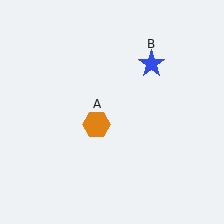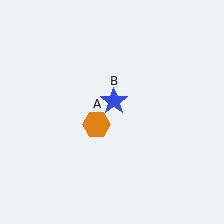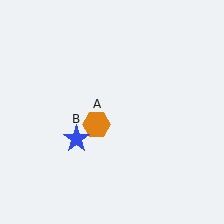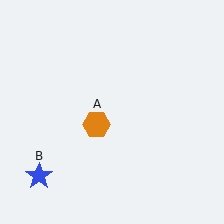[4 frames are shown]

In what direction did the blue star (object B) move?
The blue star (object B) moved down and to the left.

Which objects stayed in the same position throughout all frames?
Orange hexagon (object A) remained stationary.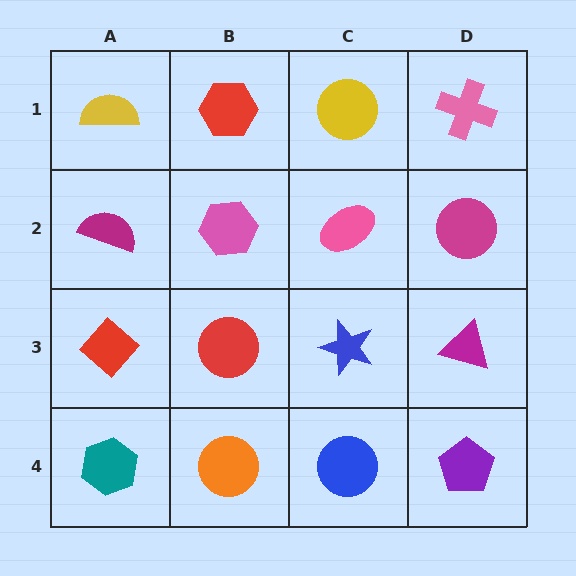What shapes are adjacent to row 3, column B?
A pink hexagon (row 2, column B), an orange circle (row 4, column B), a red diamond (row 3, column A), a blue star (row 3, column C).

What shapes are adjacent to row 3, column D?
A magenta circle (row 2, column D), a purple pentagon (row 4, column D), a blue star (row 3, column C).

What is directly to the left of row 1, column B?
A yellow semicircle.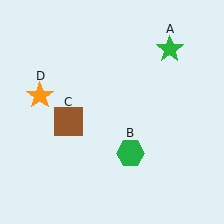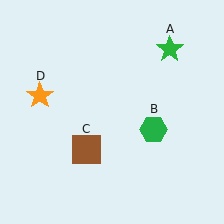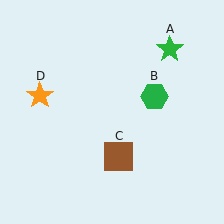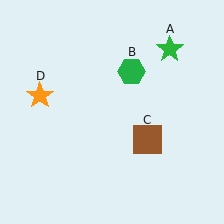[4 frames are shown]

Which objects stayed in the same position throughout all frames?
Green star (object A) and orange star (object D) remained stationary.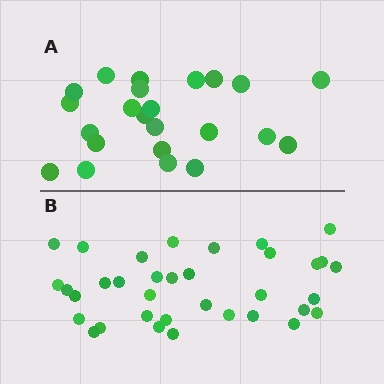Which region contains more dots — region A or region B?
Region B (the bottom region) has more dots.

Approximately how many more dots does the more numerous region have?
Region B has roughly 12 or so more dots than region A.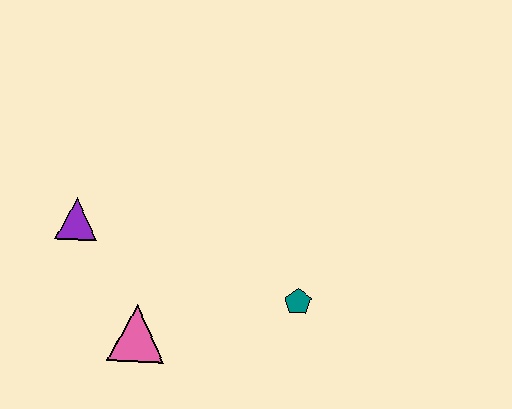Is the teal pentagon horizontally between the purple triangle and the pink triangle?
No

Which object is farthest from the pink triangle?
The teal pentagon is farthest from the pink triangle.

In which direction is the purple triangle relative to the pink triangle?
The purple triangle is above the pink triangle.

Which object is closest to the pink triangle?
The purple triangle is closest to the pink triangle.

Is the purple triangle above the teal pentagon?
Yes